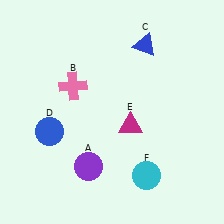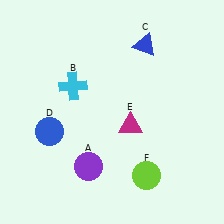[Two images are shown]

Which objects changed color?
B changed from pink to cyan. F changed from cyan to lime.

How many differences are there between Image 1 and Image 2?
There are 2 differences between the two images.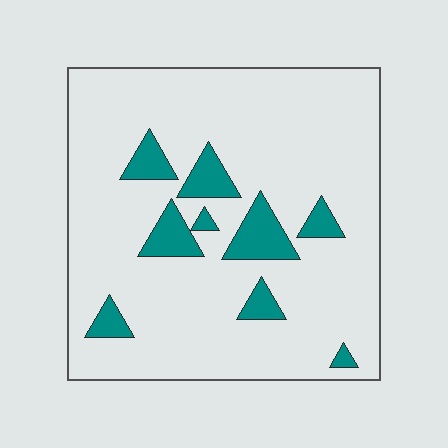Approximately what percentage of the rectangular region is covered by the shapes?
Approximately 15%.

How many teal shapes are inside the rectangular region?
9.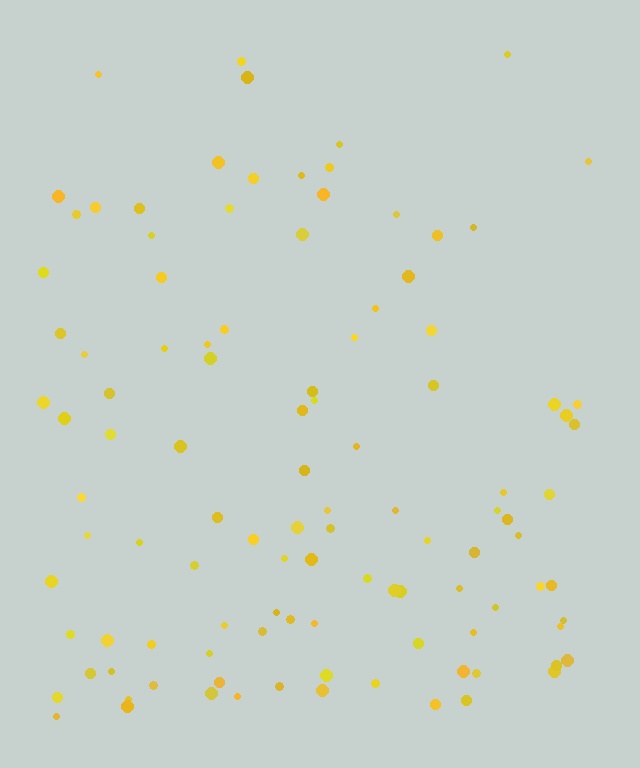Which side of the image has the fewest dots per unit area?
The top.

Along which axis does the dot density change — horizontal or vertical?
Vertical.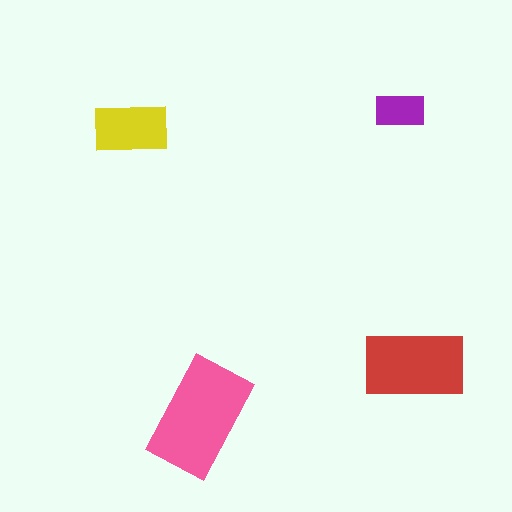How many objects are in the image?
There are 4 objects in the image.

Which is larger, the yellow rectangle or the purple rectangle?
The yellow one.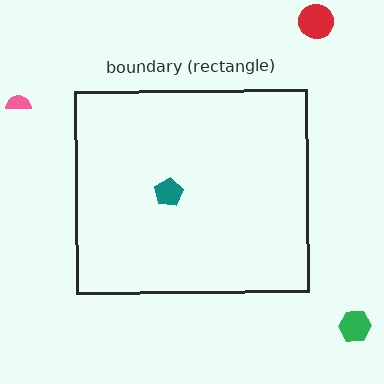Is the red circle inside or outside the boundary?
Outside.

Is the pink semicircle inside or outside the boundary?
Outside.